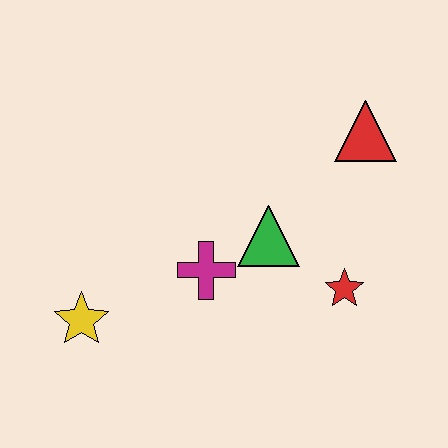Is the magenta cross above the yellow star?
Yes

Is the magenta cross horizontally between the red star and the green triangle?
No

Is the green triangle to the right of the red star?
No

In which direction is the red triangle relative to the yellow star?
The red triangle is to the right of the yellow star.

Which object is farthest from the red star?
The yellow star is farthest from the red star.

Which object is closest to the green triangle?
The magenta cross is closest to the green triangle.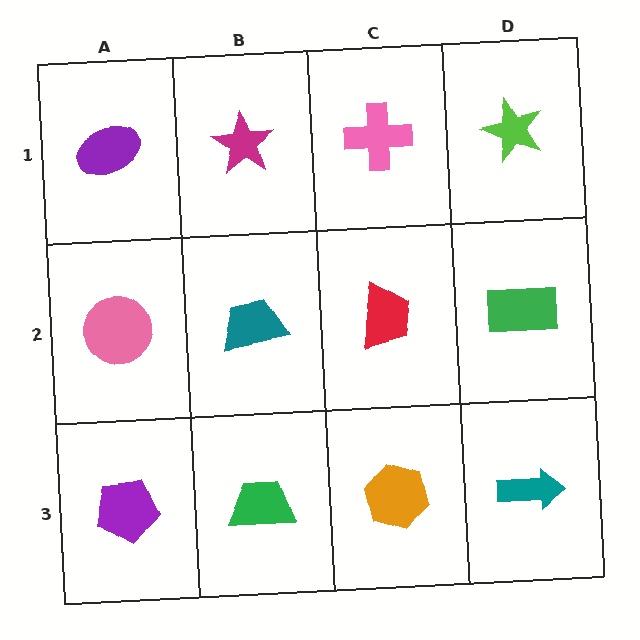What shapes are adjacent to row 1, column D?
A green rectangle (row 2, column D), a pink cross (row 1, column C).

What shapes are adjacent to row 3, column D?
A green rectangle (row 2, column D), an orange hexagon (row 3, column C).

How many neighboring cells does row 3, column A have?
2.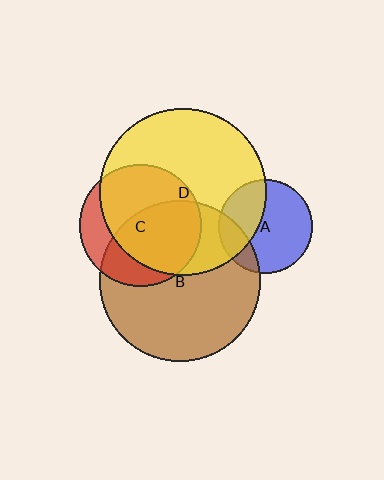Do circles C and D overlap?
Yes.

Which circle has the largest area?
Circle D (yellow).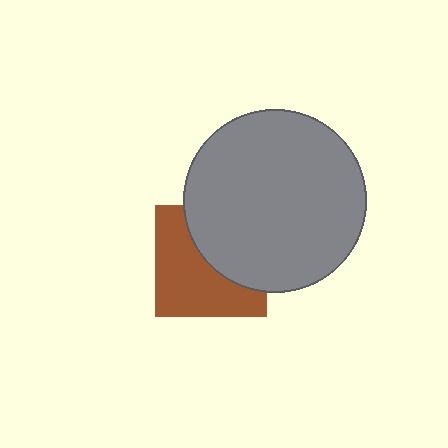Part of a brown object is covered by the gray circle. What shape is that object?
It is a square.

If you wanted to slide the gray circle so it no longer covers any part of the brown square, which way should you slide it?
Slide it toward the upper-right — that is the most direct way to separate the two shapes.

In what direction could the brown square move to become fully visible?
The brown square could move toward the lower-left. That would shift it out from behind the gray circle entirely.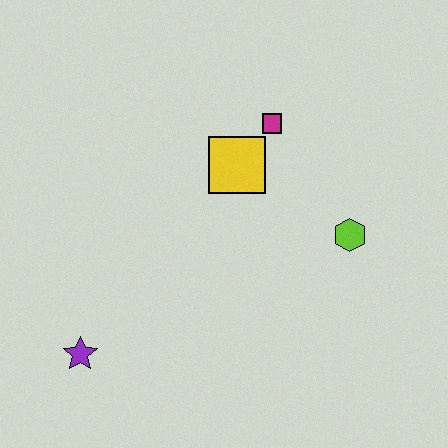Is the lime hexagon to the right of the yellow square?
Yes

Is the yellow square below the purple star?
No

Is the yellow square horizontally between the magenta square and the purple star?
Yes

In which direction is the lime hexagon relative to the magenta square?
The lime hexagon is below the magenta square.